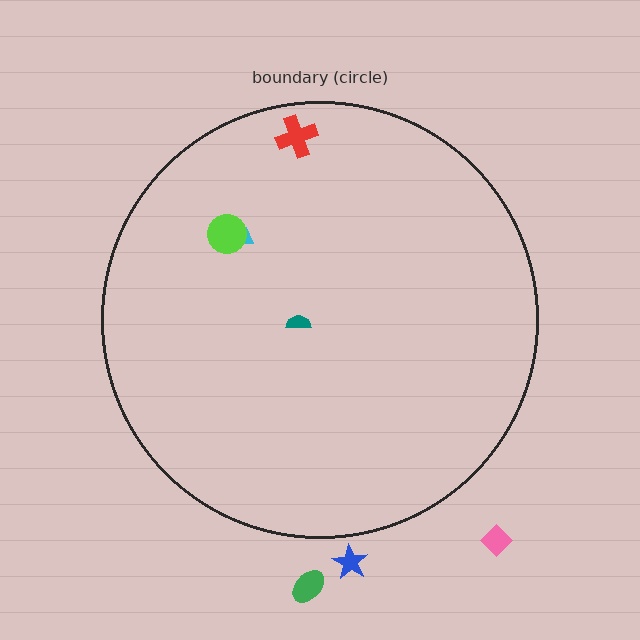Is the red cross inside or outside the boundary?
Inside.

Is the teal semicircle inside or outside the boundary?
Inside.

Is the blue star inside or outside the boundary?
Outside.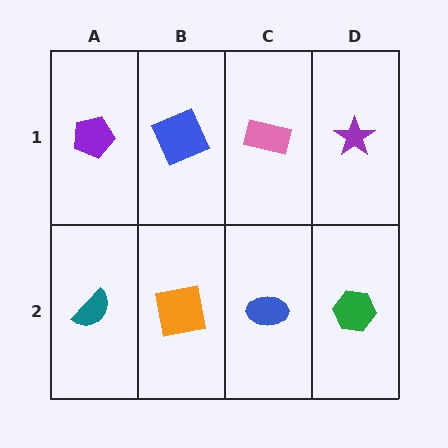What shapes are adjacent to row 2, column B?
A blue square (row 1, column B), a teal semicircle (row 2, column A), a blue ellipse (row 2, column C).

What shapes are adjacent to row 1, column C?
A blue ellipse (row 2, column C), a blue square (row 1, column B), a purple star (row 1, column D).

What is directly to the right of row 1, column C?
A purple star.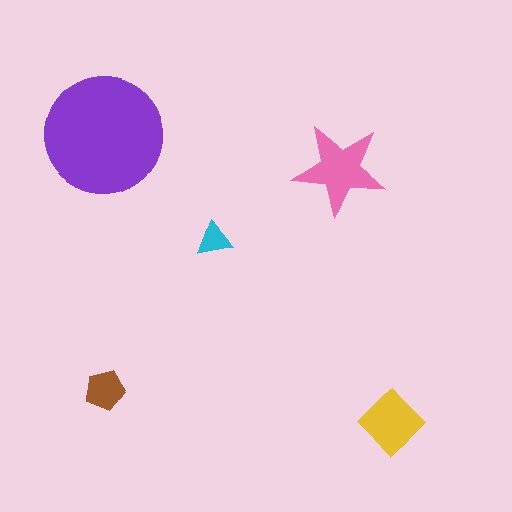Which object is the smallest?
The cyan triangle.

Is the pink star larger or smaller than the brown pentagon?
Larger.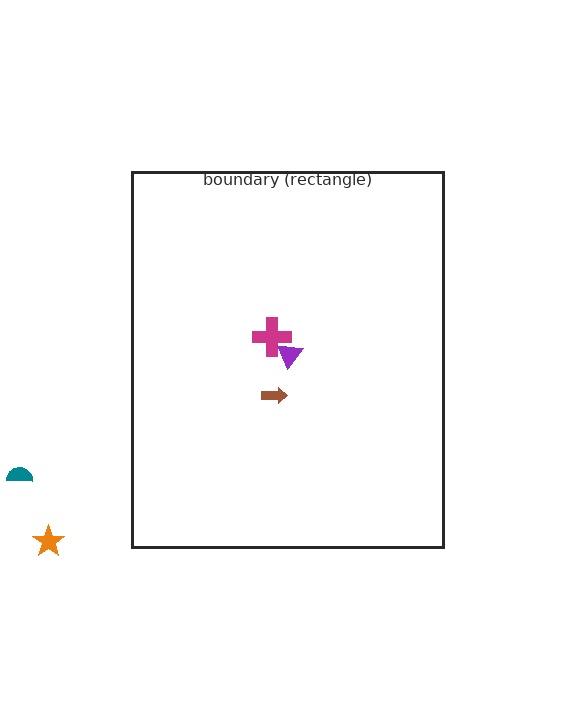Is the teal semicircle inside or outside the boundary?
Outside.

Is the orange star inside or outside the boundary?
Outside.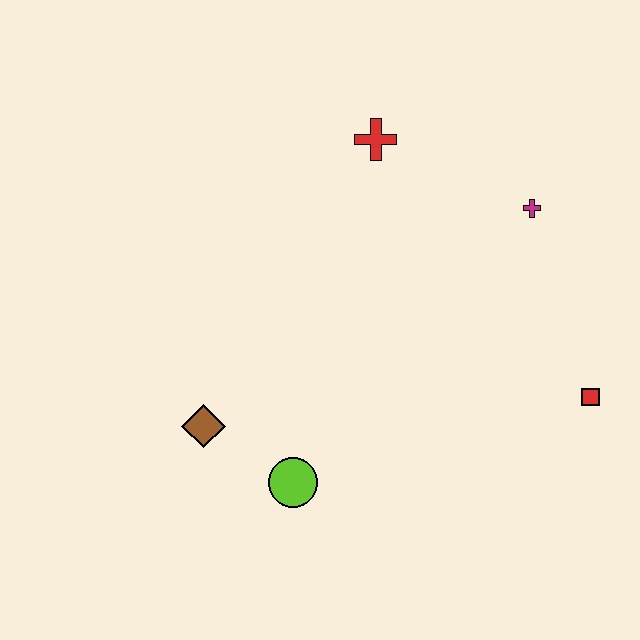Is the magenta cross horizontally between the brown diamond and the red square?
Yes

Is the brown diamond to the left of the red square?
Yes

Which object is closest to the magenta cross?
The red cross is closest to the magenta cross.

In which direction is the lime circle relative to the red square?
The lime circle is to the left of the red square.